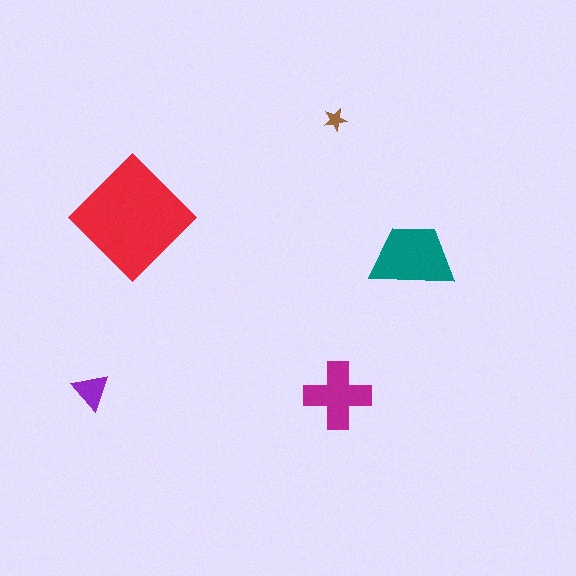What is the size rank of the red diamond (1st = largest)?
1st.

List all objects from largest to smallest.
The red diamond, the teal trapezoid, the magenta cross, the purple triangle, the brown star.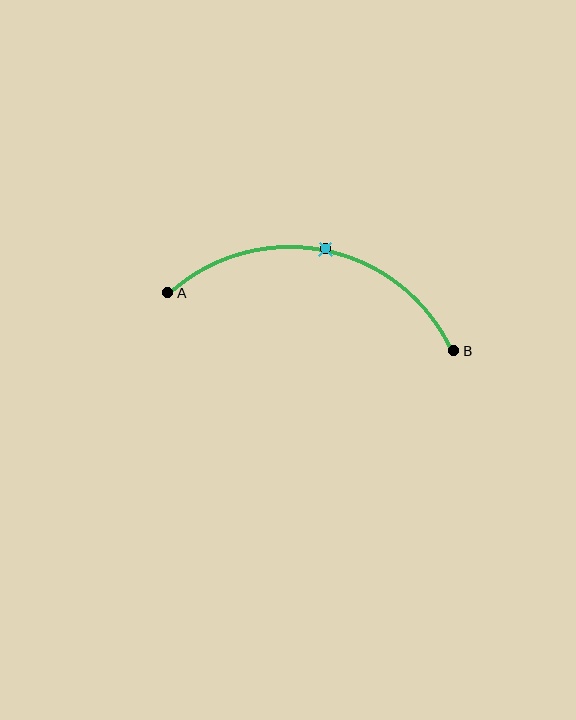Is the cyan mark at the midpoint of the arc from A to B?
Yes. The cyan mark lies on the arc at equal arc-length from both A and B — it is the arc midpoint.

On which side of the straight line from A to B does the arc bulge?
The arc bulges above the straight line connecting A and B.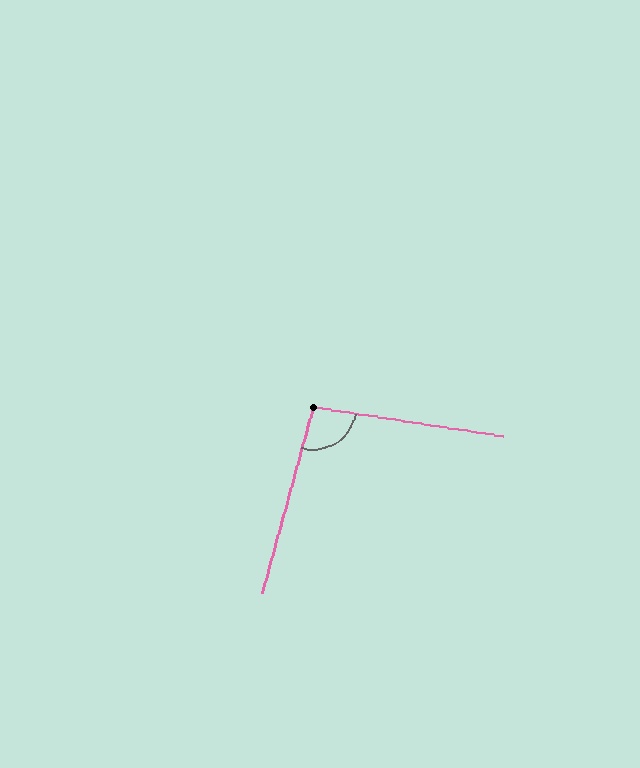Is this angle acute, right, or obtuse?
It is obtuse.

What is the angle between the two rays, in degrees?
Approximately 97 degrees.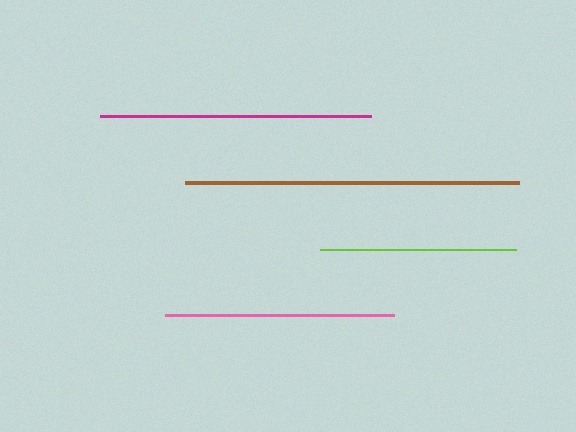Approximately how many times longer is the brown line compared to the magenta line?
The brown line is approximately 1.2 times the length of the magenta line.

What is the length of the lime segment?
The lime segment is approximately 197 pixels long.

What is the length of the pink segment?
The pink segment is approximately 228 pixels long.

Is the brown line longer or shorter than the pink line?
The brown line is longer than the pink line.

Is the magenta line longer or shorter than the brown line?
The brown line is longer than the magenta line.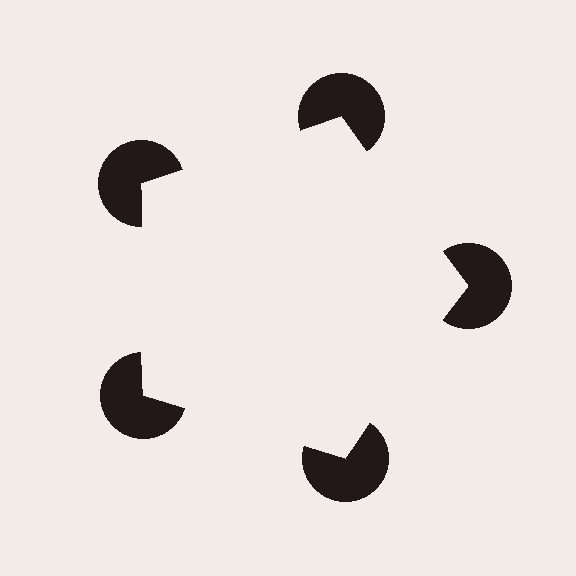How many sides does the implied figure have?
5 sides.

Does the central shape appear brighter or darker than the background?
It typically appears slightly brighter than the background, even though no actual brightness change is drawn.